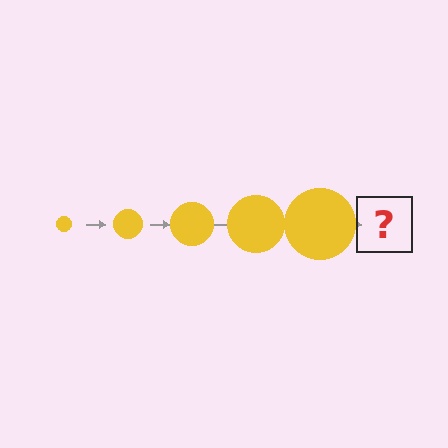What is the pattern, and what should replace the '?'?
The pattern is that the circle gets progressively larger each step. The '?' should be a yellow circle, larger than the previous one.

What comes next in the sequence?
The next element should be a yellow circle, larger than the previous one.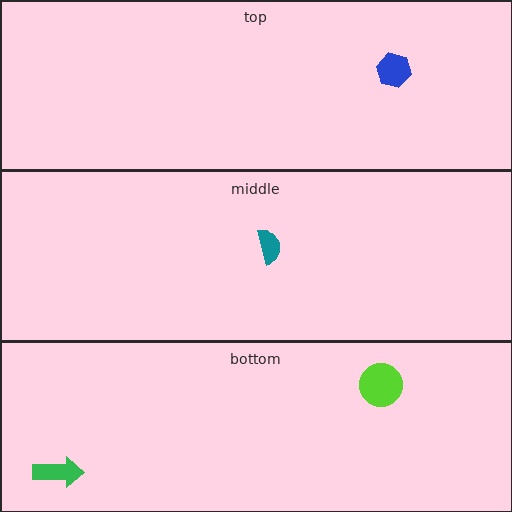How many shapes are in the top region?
1.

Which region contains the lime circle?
The bottom region.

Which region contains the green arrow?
The bottom region.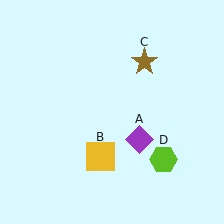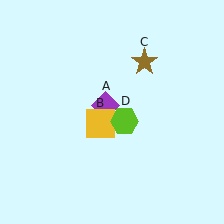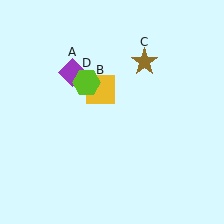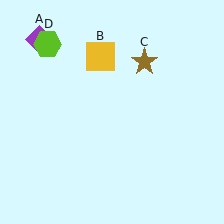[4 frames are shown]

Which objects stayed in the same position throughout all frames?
Brown star (object C) remained stationary.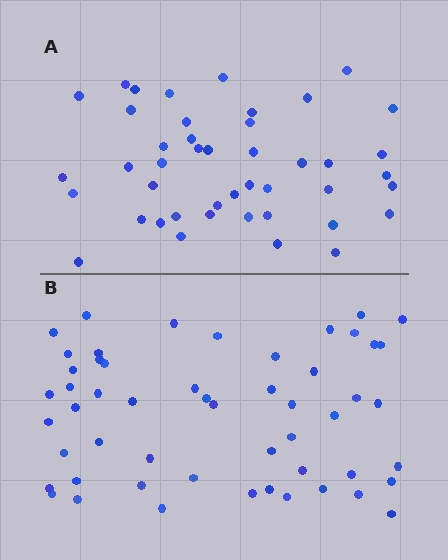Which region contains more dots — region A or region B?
Region B (the bottom region) has more dots.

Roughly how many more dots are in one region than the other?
Region B has roughly 8 or so more dots than region A.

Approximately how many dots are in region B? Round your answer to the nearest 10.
About 50 dots. (The exact count is 53, which rounds to 50.)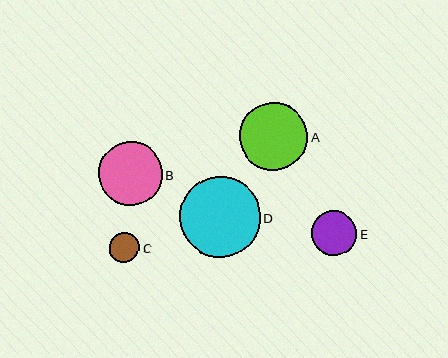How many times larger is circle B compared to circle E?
Circle B is approximately 1.4 times the size of circle E.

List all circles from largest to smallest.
From largest to smallest: D, A, B, E, C.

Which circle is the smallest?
Circle C is the smallest with a size of approximately 30 pixels.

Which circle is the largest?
Circle D is the largest with a size of approximately 81 pixels.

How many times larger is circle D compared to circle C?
Circle D is approximately 2.7 times the size of circle C.